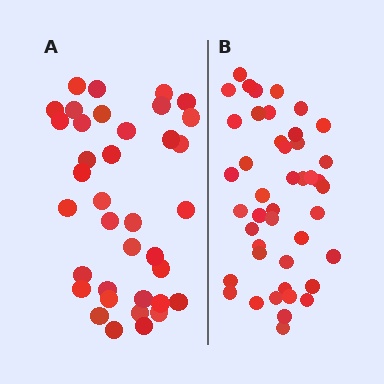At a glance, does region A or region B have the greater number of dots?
Region B (the right region) has more dots.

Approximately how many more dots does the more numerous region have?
Region B has roughly 8 or so more dots than region A.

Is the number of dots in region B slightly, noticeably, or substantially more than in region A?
Region B has only slightly more — the two regions are fairly close. The ratio is roughly 1.2 to 1.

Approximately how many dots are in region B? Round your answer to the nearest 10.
About 40 dots. (The exact count is 44, which rounds to 40.)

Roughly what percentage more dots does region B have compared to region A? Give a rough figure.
About 20% more.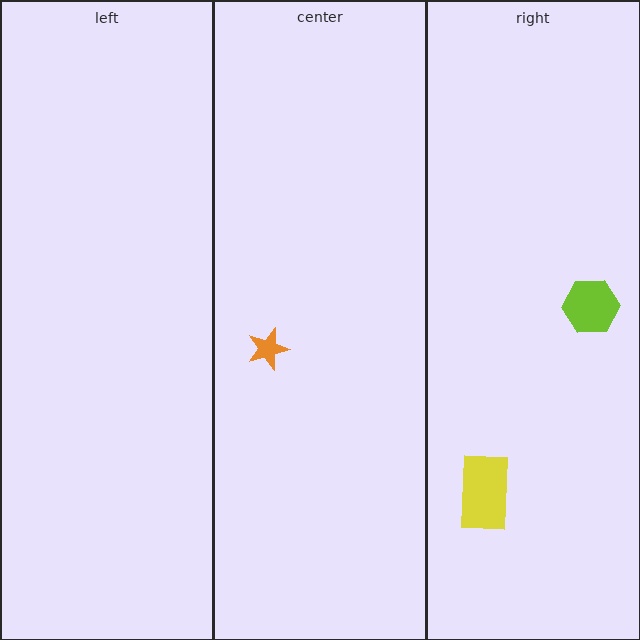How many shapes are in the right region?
2.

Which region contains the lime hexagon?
The right region.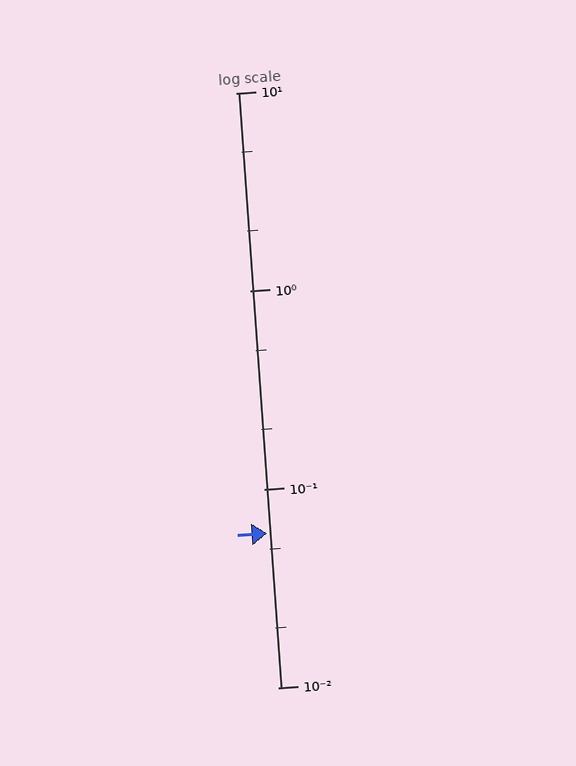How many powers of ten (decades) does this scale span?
The scale spans 3 decades, from 0.01 to 10.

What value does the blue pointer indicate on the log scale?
The pointer indicates approximately 0.06.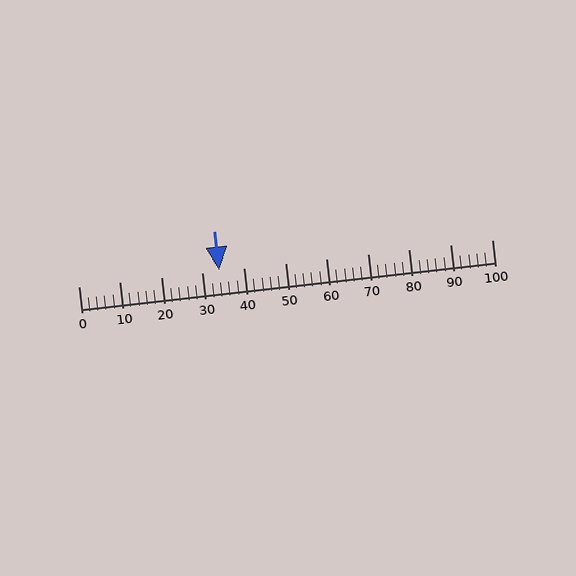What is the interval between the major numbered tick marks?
The major tick marks are spaced 10 units apart.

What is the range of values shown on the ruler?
The ruler shows values from 0 to 100.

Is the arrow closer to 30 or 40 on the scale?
The arrow is closer to 30.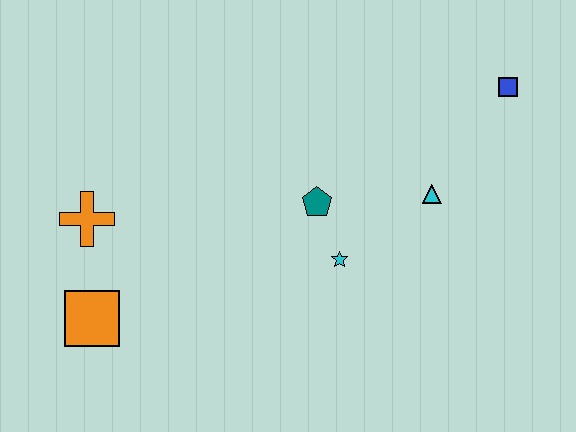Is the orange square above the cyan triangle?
No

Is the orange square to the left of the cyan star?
Yes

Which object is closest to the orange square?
The orange cross is closest to the orange square.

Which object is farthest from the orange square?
The blue square is farthest from the orange square.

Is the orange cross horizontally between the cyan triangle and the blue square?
No